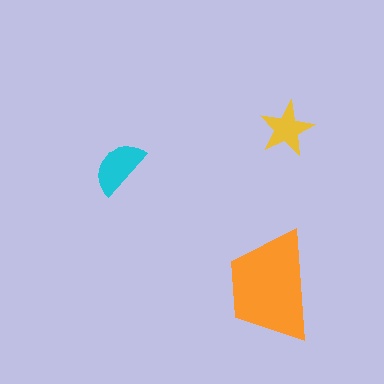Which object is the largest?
The orange trapezoid.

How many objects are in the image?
There are 3 objects in the image.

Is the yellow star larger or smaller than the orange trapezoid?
Smaller.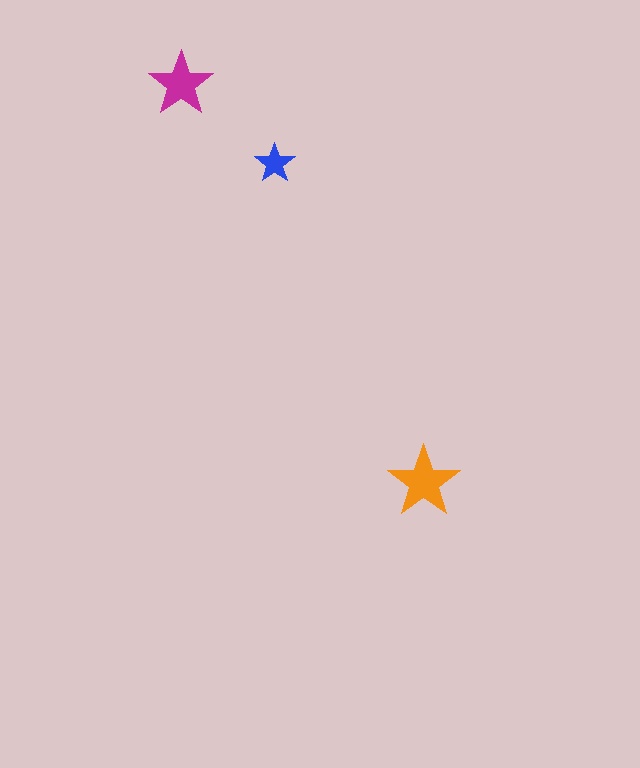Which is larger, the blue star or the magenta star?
The magenta one.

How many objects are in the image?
There are 3 objects in the image.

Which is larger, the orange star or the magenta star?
The orange one.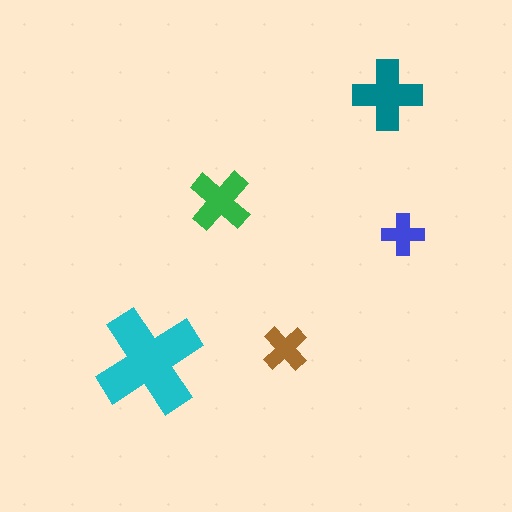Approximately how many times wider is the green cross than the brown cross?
About 1.5 times wider.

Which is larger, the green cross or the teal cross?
The teal one.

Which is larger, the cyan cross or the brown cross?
The cyan one.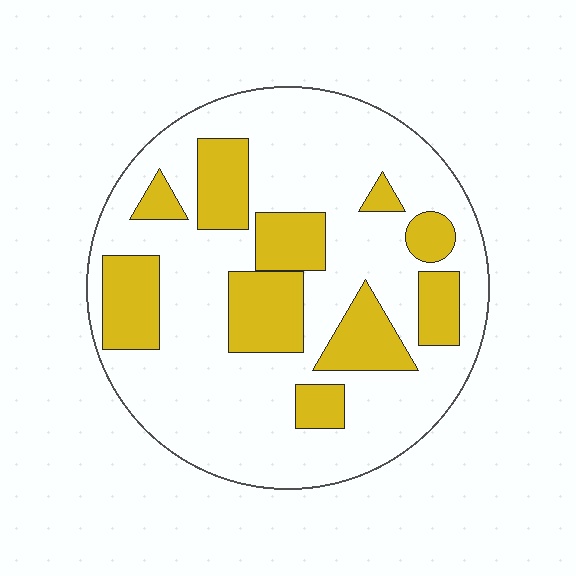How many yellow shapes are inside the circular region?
10.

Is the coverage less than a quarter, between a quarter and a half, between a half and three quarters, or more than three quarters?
Between a quarter and a half.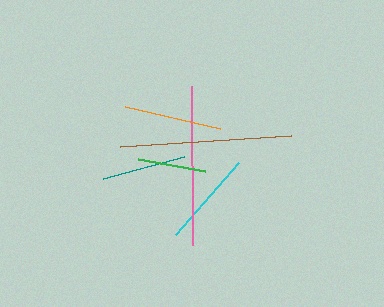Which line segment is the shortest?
The green line is the shortest at approximately 68 pixels.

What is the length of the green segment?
The green segment is approximately 68 pixels long.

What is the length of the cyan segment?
The cyan segment is approximately 96 pixels long.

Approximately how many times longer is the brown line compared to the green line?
The brown line is approximately 2.5 times the length of the green line.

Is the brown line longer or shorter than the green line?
The brown line is longer than the green line.